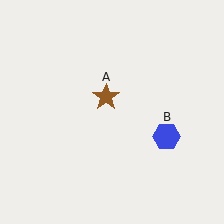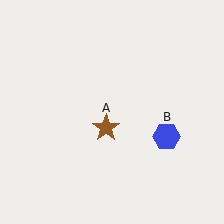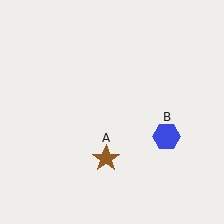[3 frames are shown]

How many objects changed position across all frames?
1 object changed position: brown star (object A).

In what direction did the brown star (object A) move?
The brown star (object A) moved down.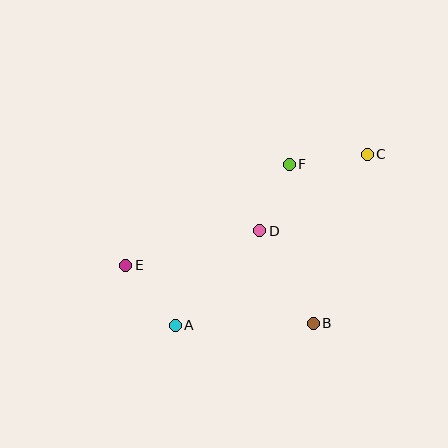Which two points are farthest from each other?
Points C and E are farthest from each other.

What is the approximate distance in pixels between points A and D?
The distance between A and D is approximately 127 pixels.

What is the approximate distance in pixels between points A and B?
The distance between A and B is approximately 138 pixels.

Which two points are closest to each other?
Points D and F are closest to each other.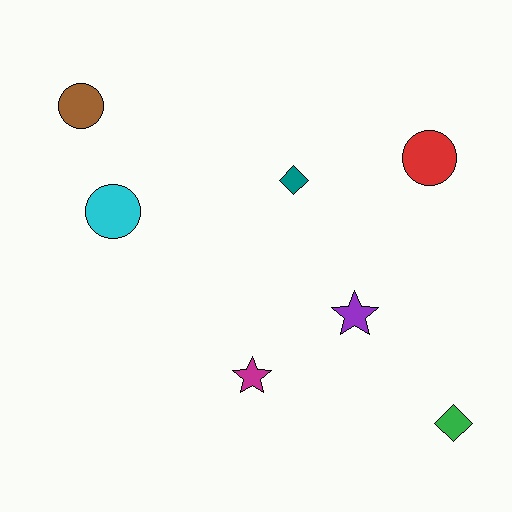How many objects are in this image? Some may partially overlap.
There are 7 objects.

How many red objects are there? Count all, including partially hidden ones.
There is 1 red object.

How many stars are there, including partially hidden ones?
There are 2 stars.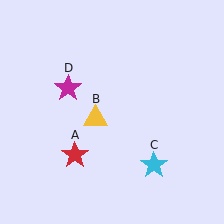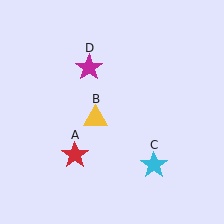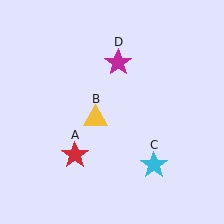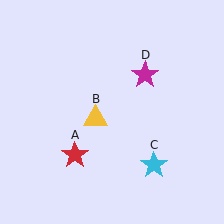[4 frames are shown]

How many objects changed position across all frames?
1 object changed position: magenta star (object D).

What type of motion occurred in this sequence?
The magenta star (object D) rotated clockwise around the center of the scene.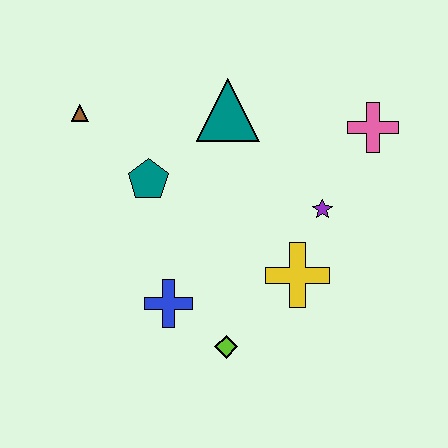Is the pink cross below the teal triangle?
Yes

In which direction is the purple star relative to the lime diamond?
The purple star is above the lime diamond.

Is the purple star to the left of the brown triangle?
No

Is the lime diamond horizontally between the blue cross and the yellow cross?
Yes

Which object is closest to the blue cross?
The lime diamond is closest to the blue cross.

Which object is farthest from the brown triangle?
The pink cross is farthest from the brown triangle.